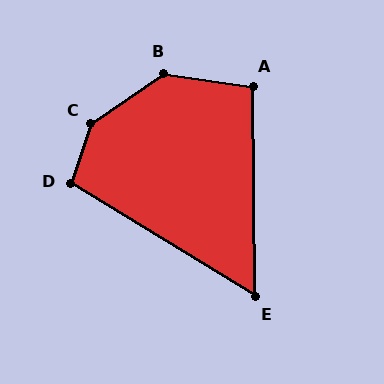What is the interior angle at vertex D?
Approximately 102 degrees (obtuse).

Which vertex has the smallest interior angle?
E, at approximately 58 degrees.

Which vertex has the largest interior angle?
C, at approximately 144 degrees.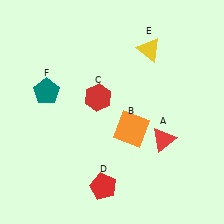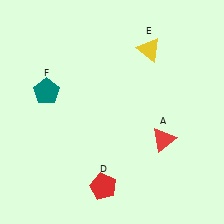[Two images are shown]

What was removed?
The orange square (B), the red hexagon (C) were removed in Image 2.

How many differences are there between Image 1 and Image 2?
There are 2 differences between the two images.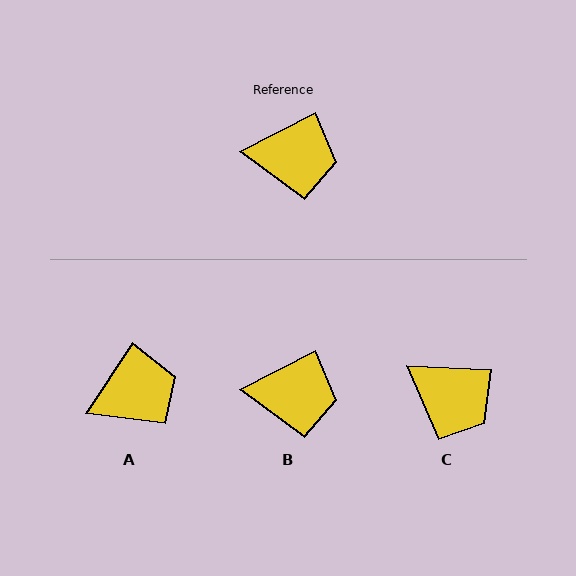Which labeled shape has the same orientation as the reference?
B.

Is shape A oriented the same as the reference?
No, it is off by about 29 degrees.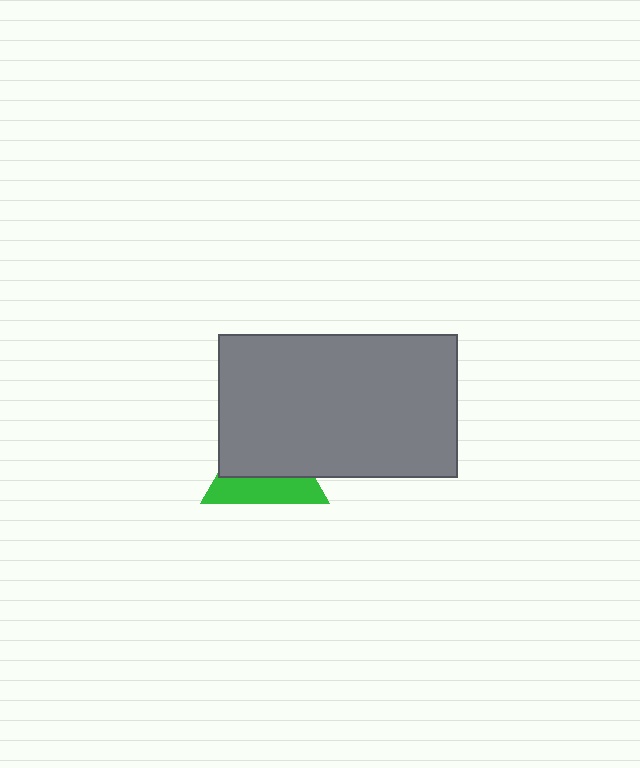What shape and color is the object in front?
The object in front is a gray rectangle.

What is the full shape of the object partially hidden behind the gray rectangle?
The partially hidden object is a green triangle.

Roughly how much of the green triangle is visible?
A small part of it is visible (roughly 41%).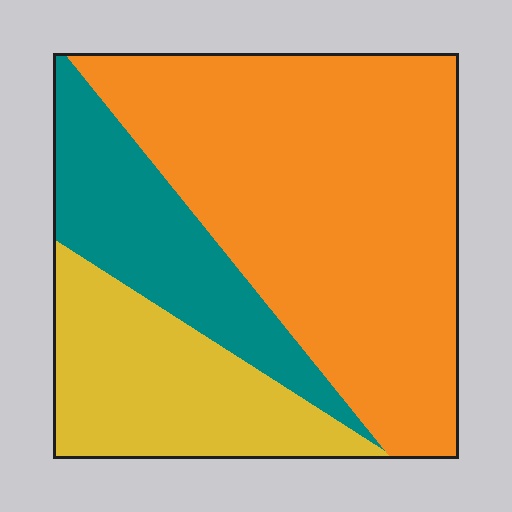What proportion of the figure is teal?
Teal covers roughly 20% of the figure.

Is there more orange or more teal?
Orange.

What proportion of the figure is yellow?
Yellow takes up about one quarter (1/4) of the figure.